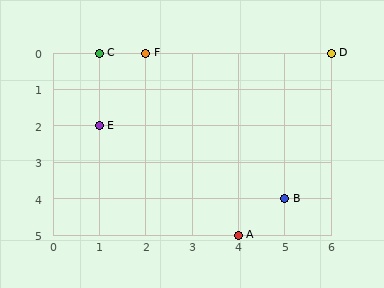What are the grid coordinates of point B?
Point B is at grid coordinates (5, 4).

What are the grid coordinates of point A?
Point A is at grid coordinates (4, 5).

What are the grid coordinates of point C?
Point C is at grid coordinates (1, 0).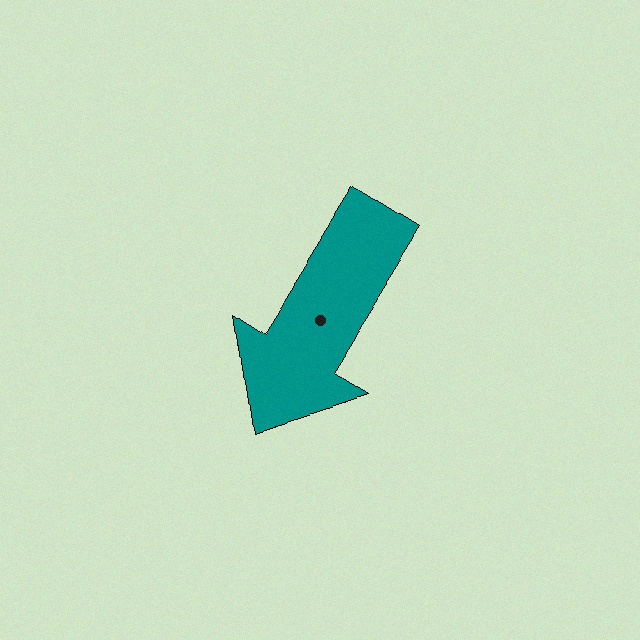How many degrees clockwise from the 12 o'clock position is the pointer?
Approximately 212 degrees.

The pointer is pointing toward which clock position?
Roughly 7 o'clock.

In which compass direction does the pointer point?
Southwest.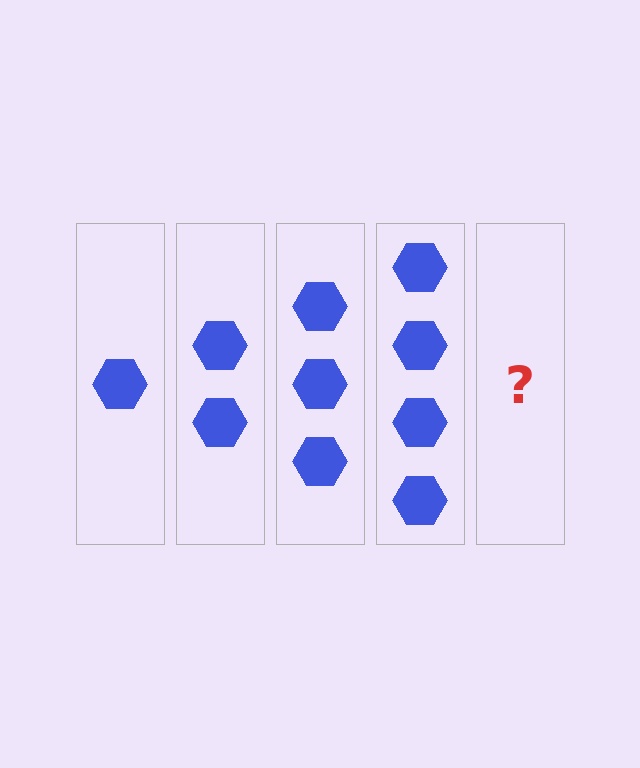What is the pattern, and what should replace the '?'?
The pattern is that each step adds one more hexagon. The '?' should be 5 hexagons.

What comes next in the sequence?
The next element should be 5 hexagons.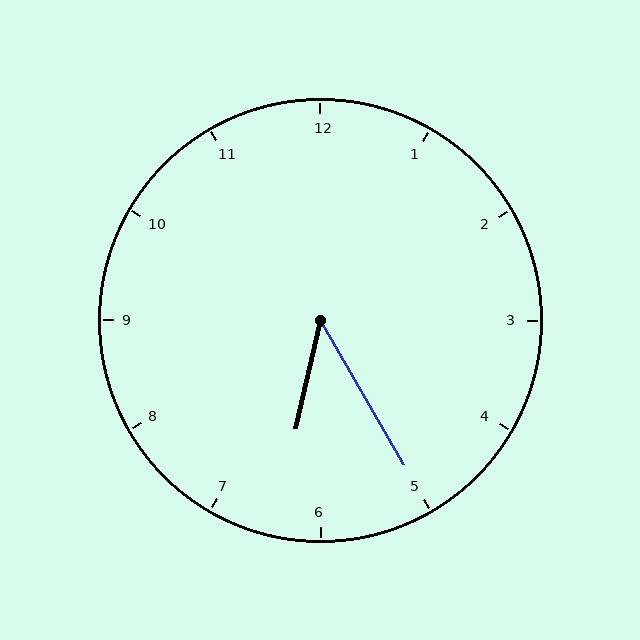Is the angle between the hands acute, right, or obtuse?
It is acute.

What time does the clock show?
6:25.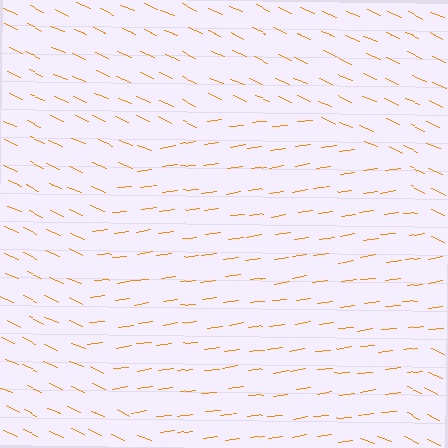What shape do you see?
I see a circle.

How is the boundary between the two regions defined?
The boundary is defined purely by a change in line orientation (approximately 31 degrees difference). All lines are the same color and thickness.